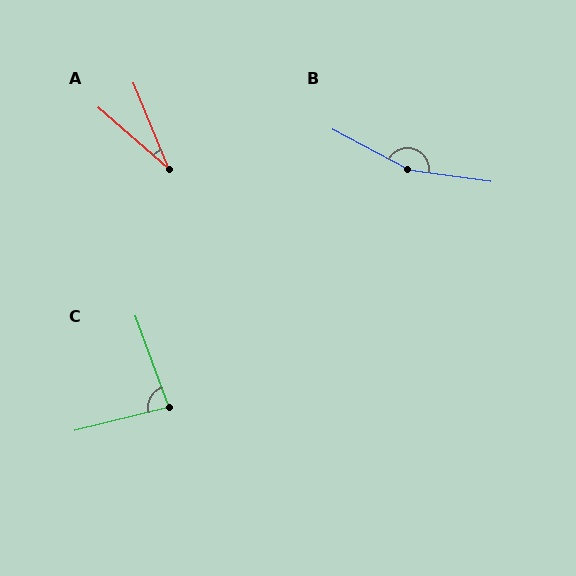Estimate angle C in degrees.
Approximately 84 degrees.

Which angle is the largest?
B, at approximately 159 degrees.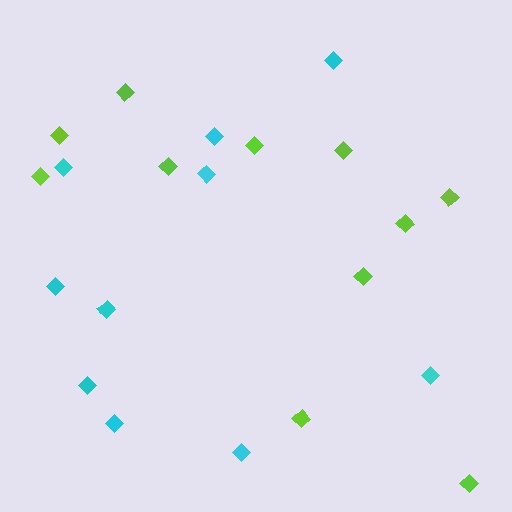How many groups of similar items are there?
There are 2 groups: one group of cyan diamonds (10) and one group of lime diamonds (11).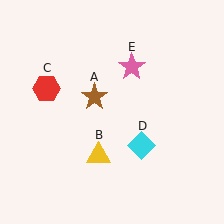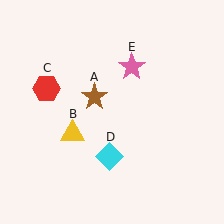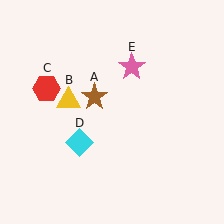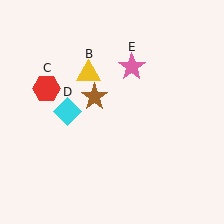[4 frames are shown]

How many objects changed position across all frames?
2 objects changed position: yellow triangle (object B), cyan diamond (object D).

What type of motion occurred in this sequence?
The yellow triangle (object B), cyan diamond (object D) rotated clockwise around the center of the scene.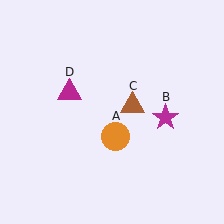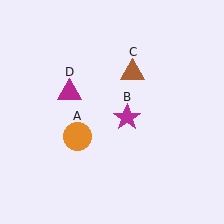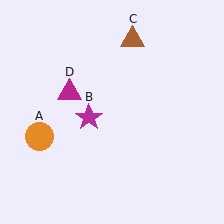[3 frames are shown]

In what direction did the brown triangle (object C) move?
The brown triangle (object C) moved up.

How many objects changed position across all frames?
3 objects changed position: orange circle (object A), magenta star (object B), brown triangle (object C).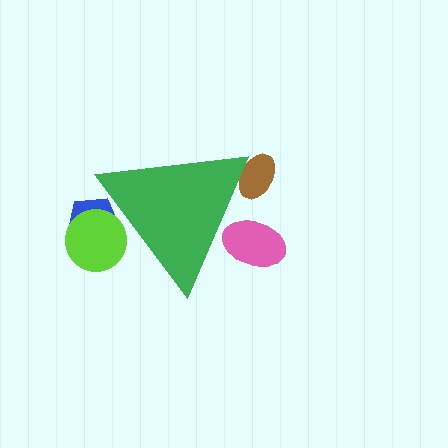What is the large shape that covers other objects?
A green triangle.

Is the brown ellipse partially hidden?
Yes, the brown ellipse is partially hidden behind the green triangle.